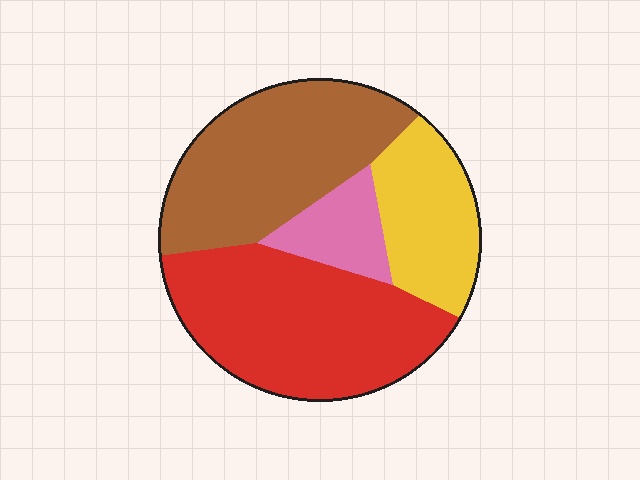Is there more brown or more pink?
Brown.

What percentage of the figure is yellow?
Yellow takes up about one fifth (1/5) of the figure.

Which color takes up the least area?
Pink, at roughly 10%.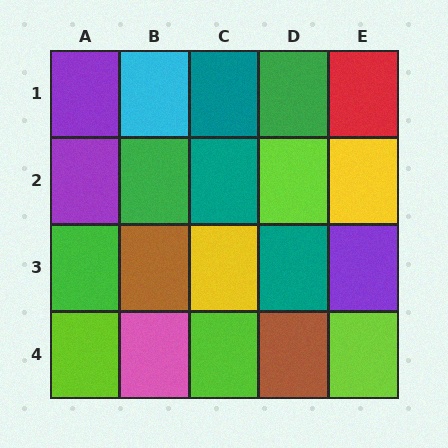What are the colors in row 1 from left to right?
Purple, cyan, teal, green, red.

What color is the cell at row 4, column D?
Brown.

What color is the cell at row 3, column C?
Yellow.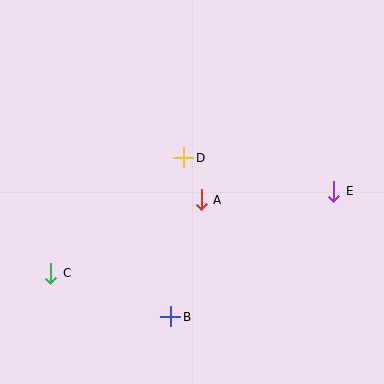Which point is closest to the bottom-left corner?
Point C is closest to the bottom-left corner.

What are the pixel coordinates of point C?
Point C is at (51, 273).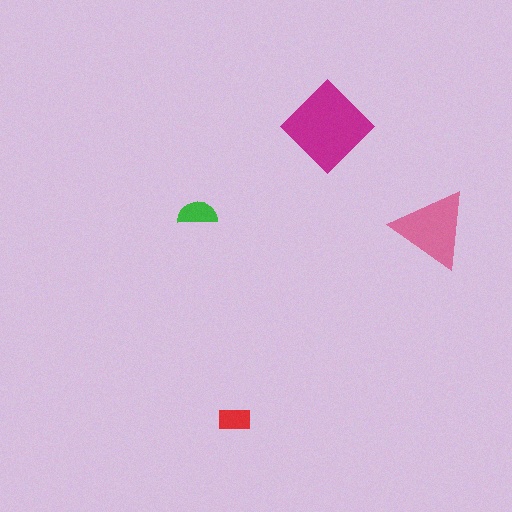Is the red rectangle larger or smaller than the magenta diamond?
Smaller.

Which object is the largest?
The magenta diamond.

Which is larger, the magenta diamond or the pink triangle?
The magenta diamond.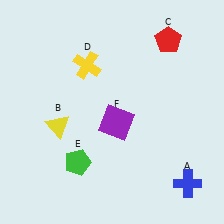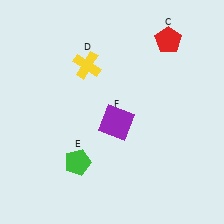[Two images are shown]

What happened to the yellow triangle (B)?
The yellow triangle (B) was removed in Image 2. It was in the bottom-left area of Image 1.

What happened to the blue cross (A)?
The blue cross (A) was removed in Image 2. It was in the bottom-right area of Image 1.